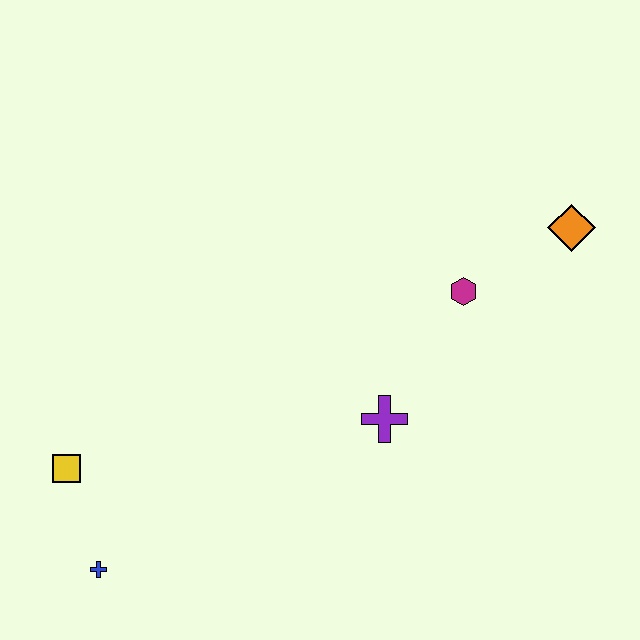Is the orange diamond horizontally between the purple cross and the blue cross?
No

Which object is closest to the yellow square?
The blue cross is closest to the yellow square.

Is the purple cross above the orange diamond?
No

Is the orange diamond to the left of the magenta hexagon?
No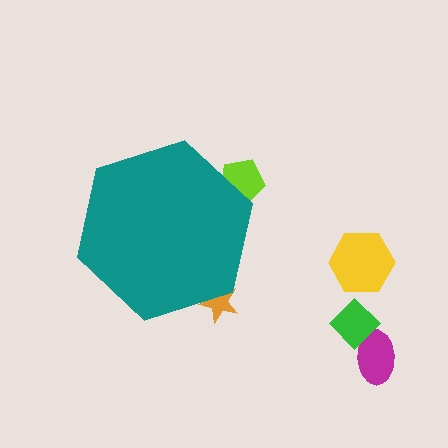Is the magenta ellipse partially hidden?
No, the magenta ellipse is fully visible.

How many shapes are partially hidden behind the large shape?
2 shapes are partially hidden.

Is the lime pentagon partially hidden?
Yes, the lime pentagon is partially hidden behind the teal hexagon.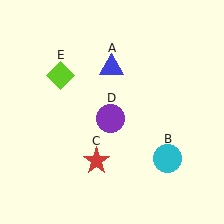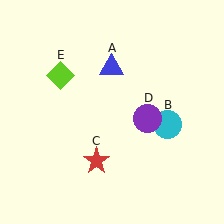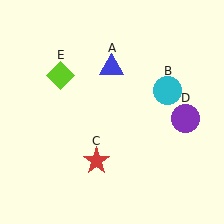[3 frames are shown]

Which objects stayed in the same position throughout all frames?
Blue triangle (object A) and red star (object C) and lime diamond (object E) remained stationary.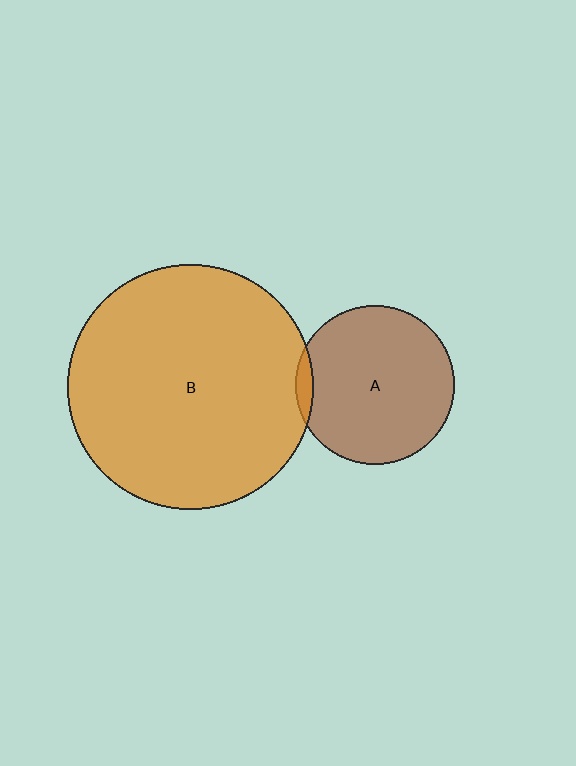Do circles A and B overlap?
Yes.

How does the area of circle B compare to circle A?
Approximately 2.4 times.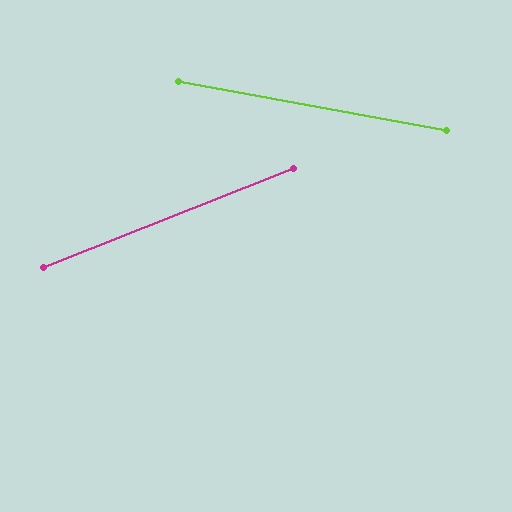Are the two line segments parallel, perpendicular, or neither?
Neither parallel nor perpendicular — they differ by about 32°.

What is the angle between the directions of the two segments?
Approximately 32 degrees.